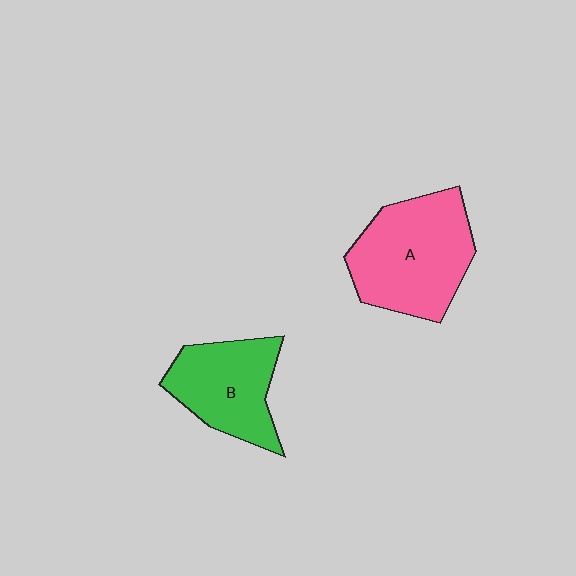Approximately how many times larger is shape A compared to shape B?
Approximately 1.3 times.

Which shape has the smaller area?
Shape B (green).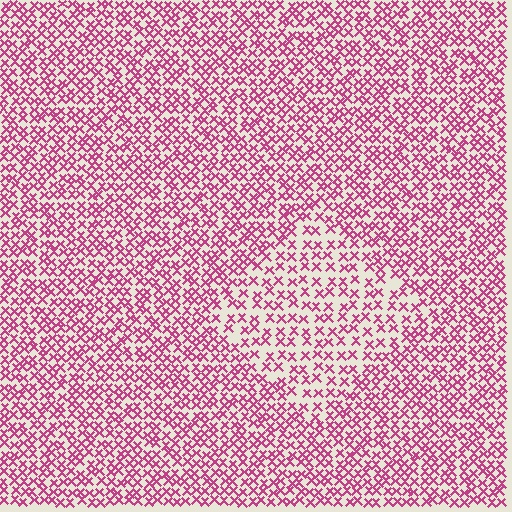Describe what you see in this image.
The image contains small magenta elements arranged at two different densities. A diamond-shaped region is visible where the elements are less densely packed than the surrounding area.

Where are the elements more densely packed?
The elements are more densely packed outside the diamond boundary.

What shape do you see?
I see a diamond.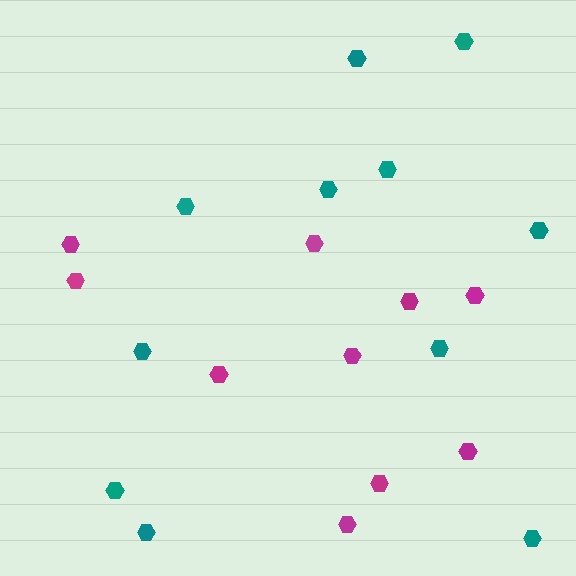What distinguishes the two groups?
There are 2 groups: one group of teal hexagons (11) and one group of magenta hexagons (10).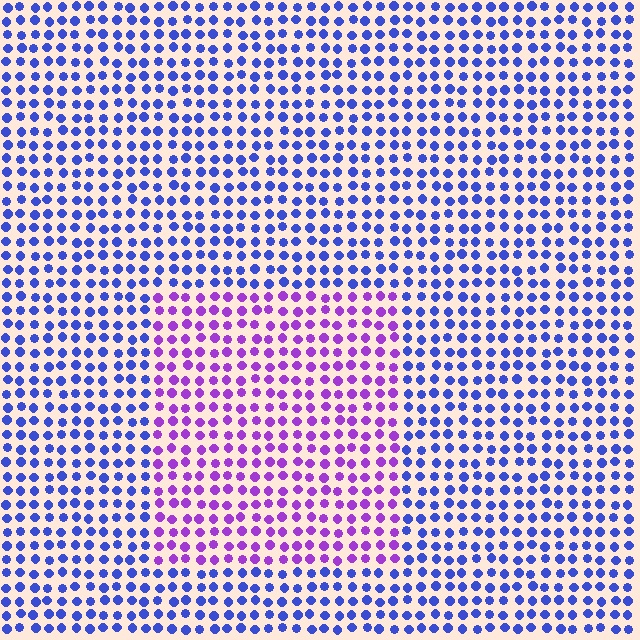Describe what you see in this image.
The image is filled with small blue elements in a uniform arrangement. A rectangle-shaped region is visible where the elements are tinted to a slightly different hue, forming a subtle color boundary.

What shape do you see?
I see a rectangle.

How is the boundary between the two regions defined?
The boundary is defined purely by a slight shift in hue (about 48 degrees). Spacing, size, and orientation are identical on both sides.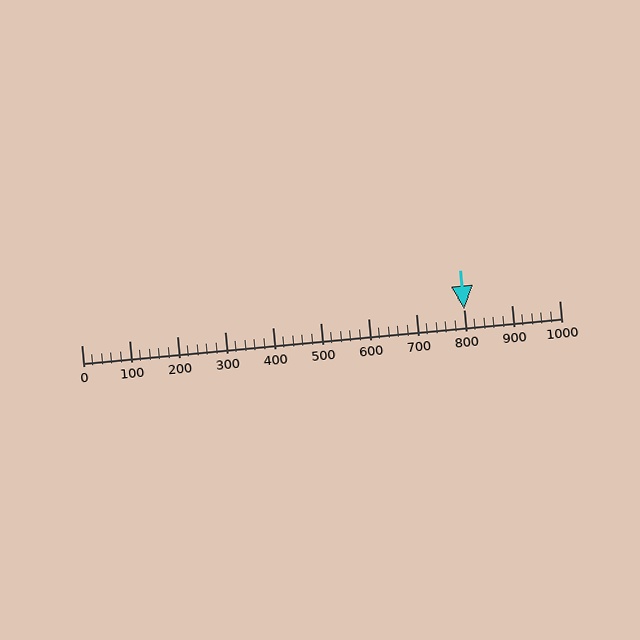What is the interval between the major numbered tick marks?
The major tick marks are spaced 100 units apart.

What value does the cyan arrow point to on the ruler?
The cyan arrow points to approximately 801.